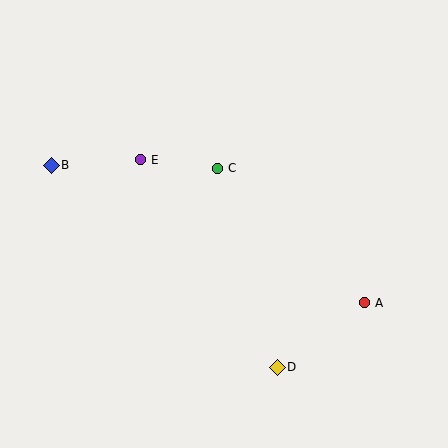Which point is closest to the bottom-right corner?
Point A is closest to the bottom-right corner.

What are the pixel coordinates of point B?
Point B is at (51, 165).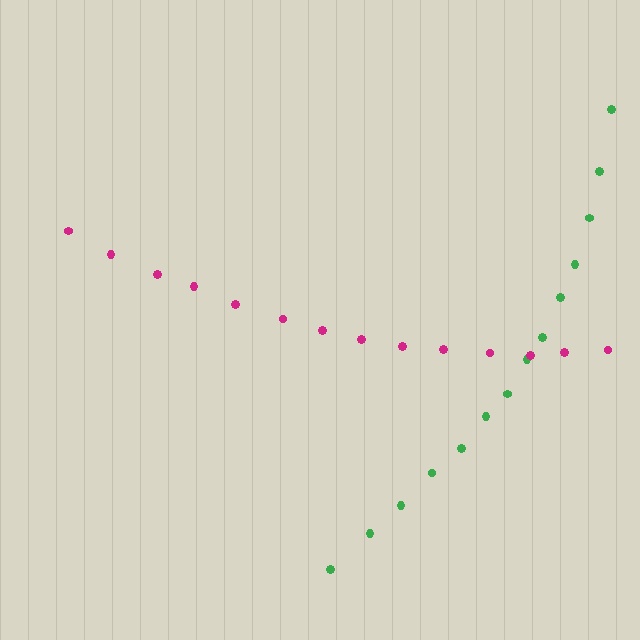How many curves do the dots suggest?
There are 2 distinct paths.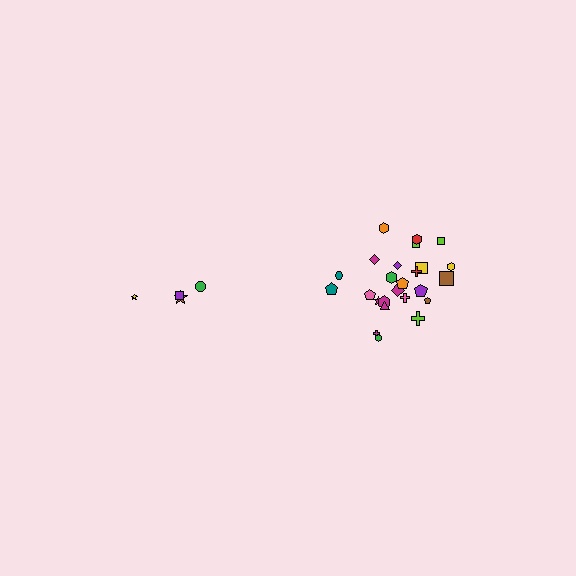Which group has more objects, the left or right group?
The right group.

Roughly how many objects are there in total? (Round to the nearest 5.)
Roughly 30 objects in total.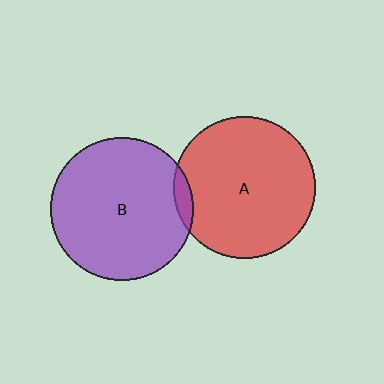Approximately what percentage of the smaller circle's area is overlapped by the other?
Approximately 5%.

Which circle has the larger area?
Circle B (purple).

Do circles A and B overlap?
Yes.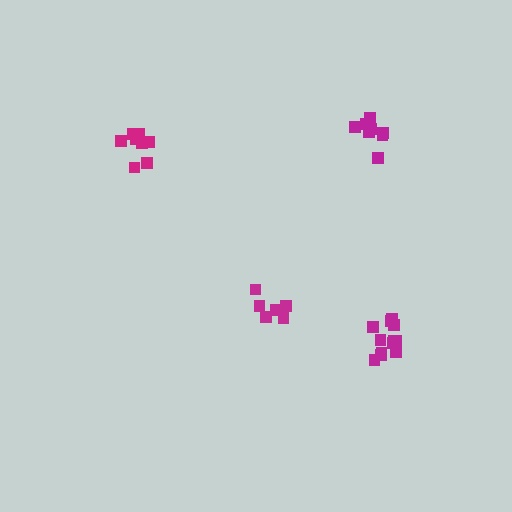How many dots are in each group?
Group 1: 8 dots, Group 2: 8 dots, Group 3: 12 dots, Group 4: 6 dots (34 total).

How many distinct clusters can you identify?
There are 4 distinct clusters.